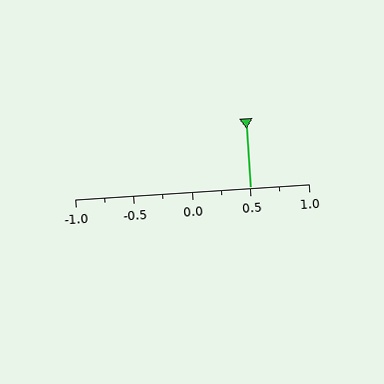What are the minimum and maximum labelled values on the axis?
The axis runs from -1.0 to 1.0.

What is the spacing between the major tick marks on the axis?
The major ticks are spaced 0.5 apart.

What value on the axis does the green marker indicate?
The marker indicates approximately 0.5.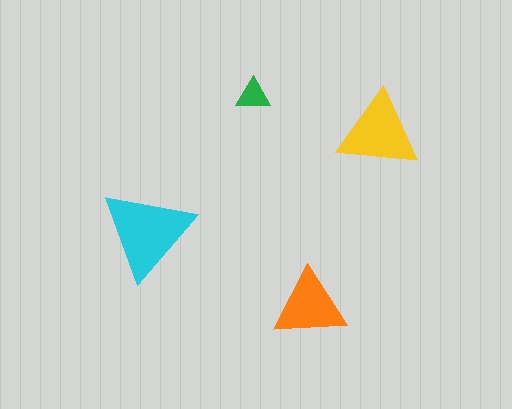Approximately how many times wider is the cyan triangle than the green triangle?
About 2.5 times wider.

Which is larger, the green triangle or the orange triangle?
The orange one.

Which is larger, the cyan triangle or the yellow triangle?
The cyan one.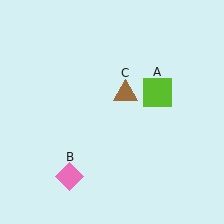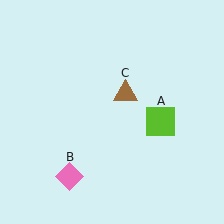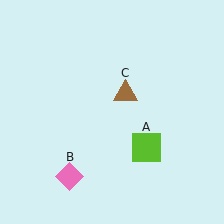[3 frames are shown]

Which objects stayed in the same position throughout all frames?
Pink diamond (object B) and brown triangle (object C) remained stationary.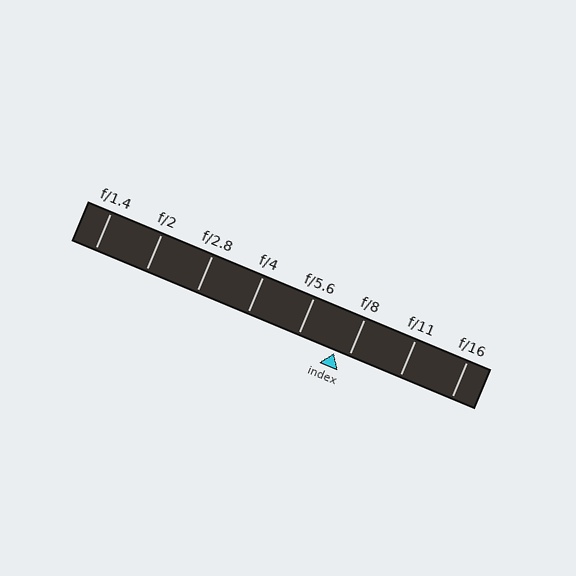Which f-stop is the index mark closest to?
The index mark is closest to f/8.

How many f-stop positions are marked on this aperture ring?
There are 8 f-stop positions marked.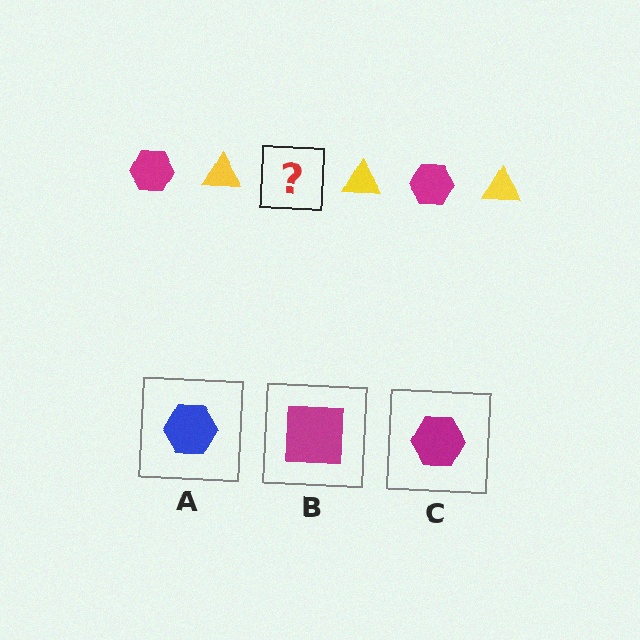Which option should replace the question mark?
Option C.